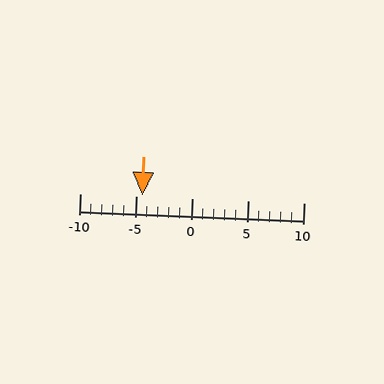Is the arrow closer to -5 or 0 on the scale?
The arrow is closer to -5.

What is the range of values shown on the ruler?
The ruler shows values from -10 to 10.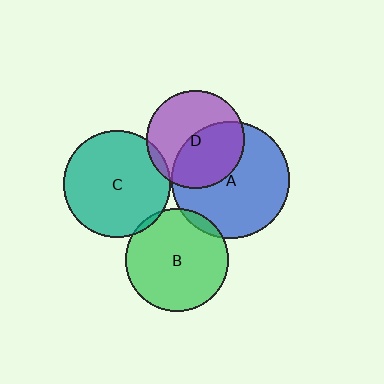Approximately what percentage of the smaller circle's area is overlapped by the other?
Approximately 5%.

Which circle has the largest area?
Circle A (blue).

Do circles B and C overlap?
Yes.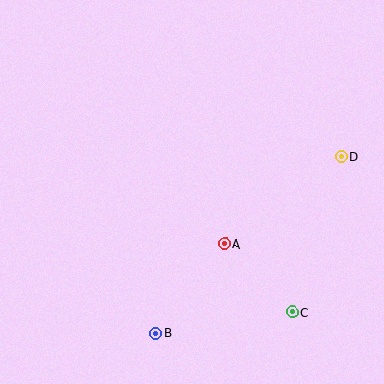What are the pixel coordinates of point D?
Point D is at (342, 157).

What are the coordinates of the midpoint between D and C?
The midpoint between D and C is at (317, 235).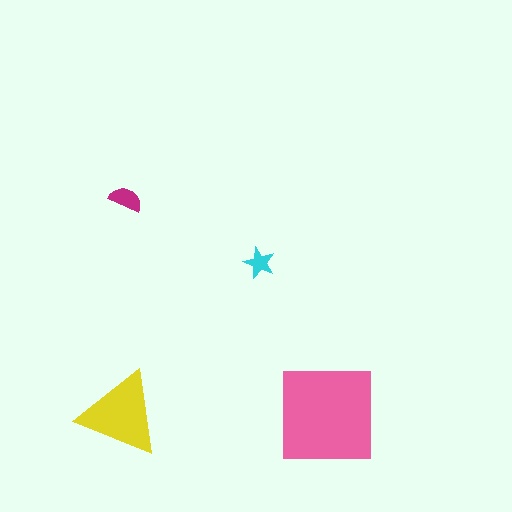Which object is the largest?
The pink square.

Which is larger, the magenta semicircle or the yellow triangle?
The yellow triangle.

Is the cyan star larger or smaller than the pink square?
Smaller.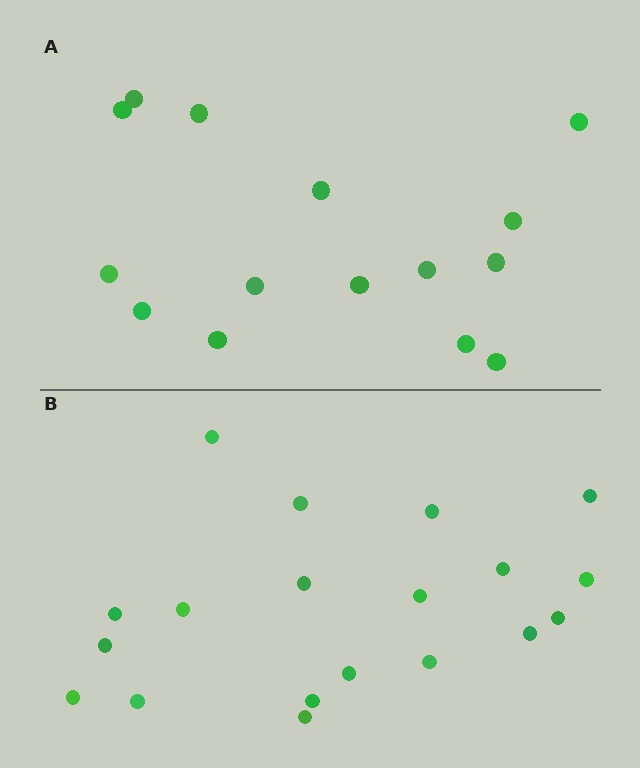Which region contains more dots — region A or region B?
Region B (the bottom region) has more dots.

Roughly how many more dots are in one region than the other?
Region B has about 4 more dots than region A.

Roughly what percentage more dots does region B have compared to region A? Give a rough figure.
About 25% more.